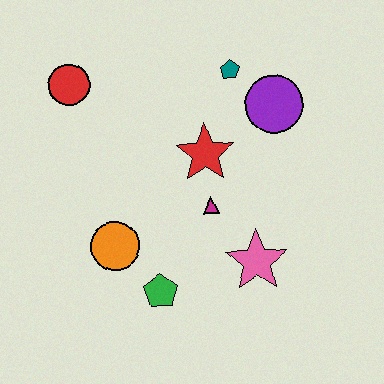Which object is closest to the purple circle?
The teal pentagon is closest to the purple circle.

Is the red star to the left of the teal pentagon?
Yes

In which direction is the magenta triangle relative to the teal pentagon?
The magenta triangle is below the teal pentagon.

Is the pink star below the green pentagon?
No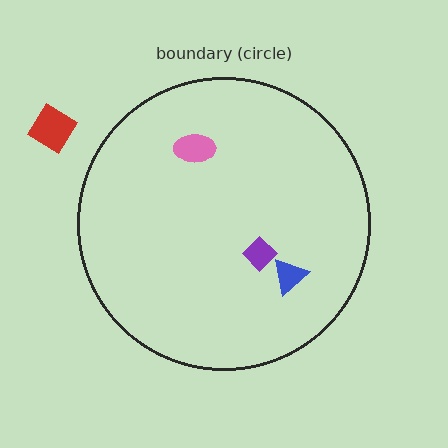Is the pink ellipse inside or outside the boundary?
Inside.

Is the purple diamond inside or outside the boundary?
Inside.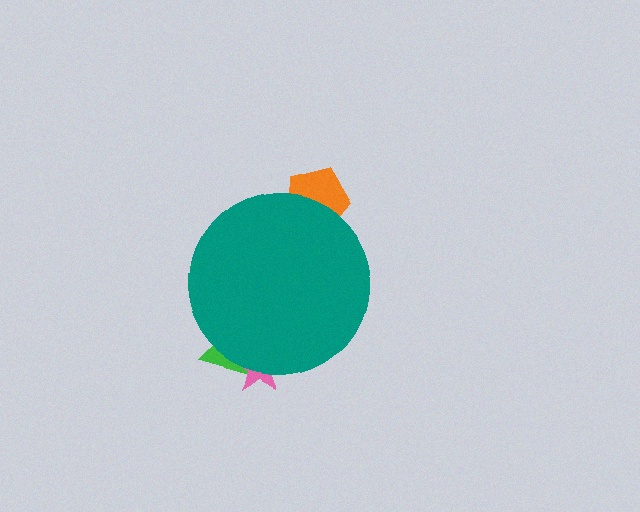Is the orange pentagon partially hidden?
Yes, the orange pentagon is partially hidden behind the teal circle.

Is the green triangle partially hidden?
Yes, the green triangle is partially hidden behind the teal circle.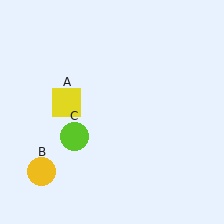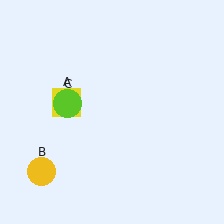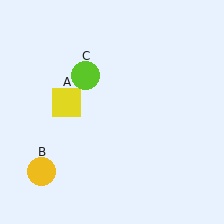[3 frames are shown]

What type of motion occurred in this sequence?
The lime circle (object C) rotated clockwise around the center of the scene.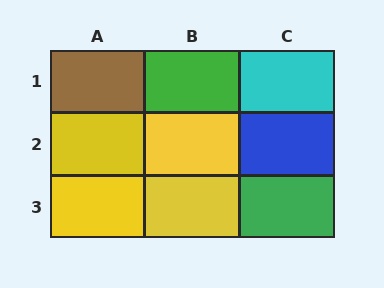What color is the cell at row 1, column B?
Green.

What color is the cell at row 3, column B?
Yellow.